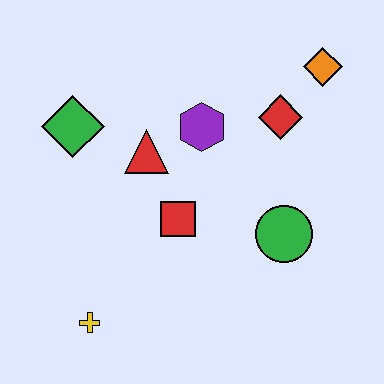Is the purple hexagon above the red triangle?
Yes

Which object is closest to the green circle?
The red square is closest to the green circle.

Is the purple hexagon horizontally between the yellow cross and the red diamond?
Yes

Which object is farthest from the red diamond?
The yellow cross is farthest from the red diamond.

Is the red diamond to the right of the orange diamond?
No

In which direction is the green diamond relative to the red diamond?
The green diamond is to the left of the red diamond.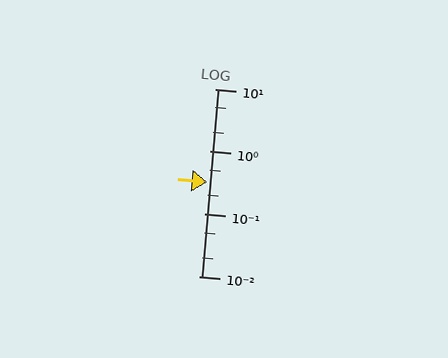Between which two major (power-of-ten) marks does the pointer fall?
The pointer is between 0.1 and 1.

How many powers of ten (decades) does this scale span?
The scale spans 3 decades, from 0.01 to 10.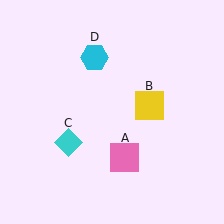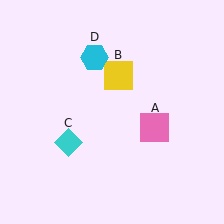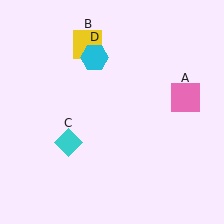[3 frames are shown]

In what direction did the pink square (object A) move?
The pink square (object A) moved up and to the right.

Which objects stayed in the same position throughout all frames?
Cyan diamond (object C) and cyan hexagon (object D) remained stationary.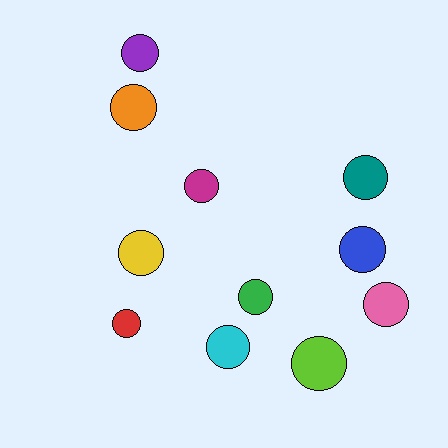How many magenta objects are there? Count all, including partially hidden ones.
There is 1 magenta object.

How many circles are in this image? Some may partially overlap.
There are 11 circles.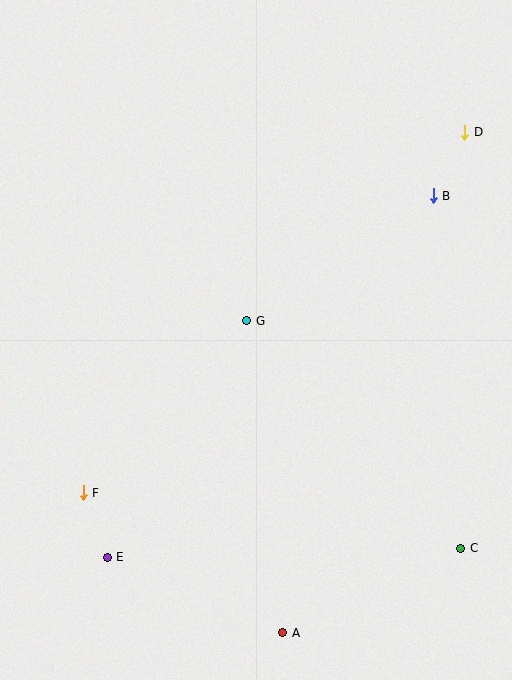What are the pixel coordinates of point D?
Point D is at (465, 132).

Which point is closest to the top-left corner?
Point G is closest to the top-left corner.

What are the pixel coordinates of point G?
Point G is at (247, 321).